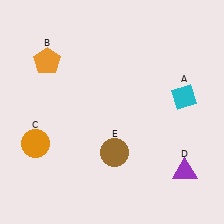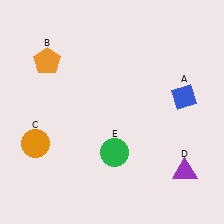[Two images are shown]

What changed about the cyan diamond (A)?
In Image 1, A is cyan. In Image 2, it changed to blue.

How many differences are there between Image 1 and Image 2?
There are 2 differences between the two images.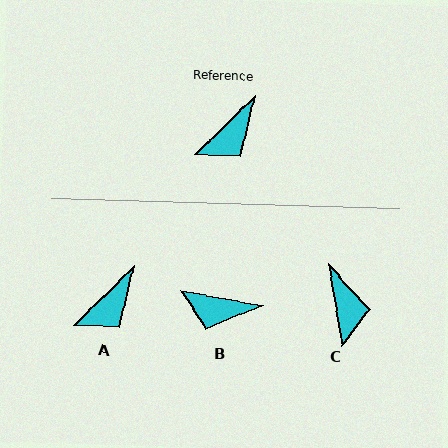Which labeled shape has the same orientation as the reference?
A.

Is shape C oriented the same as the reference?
No, it is off by about 55 degrees.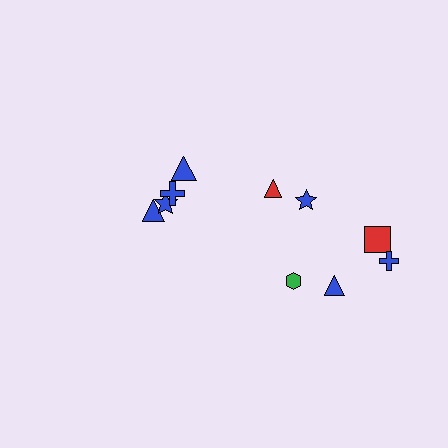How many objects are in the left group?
There are 4 objects.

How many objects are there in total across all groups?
There are 10 objects.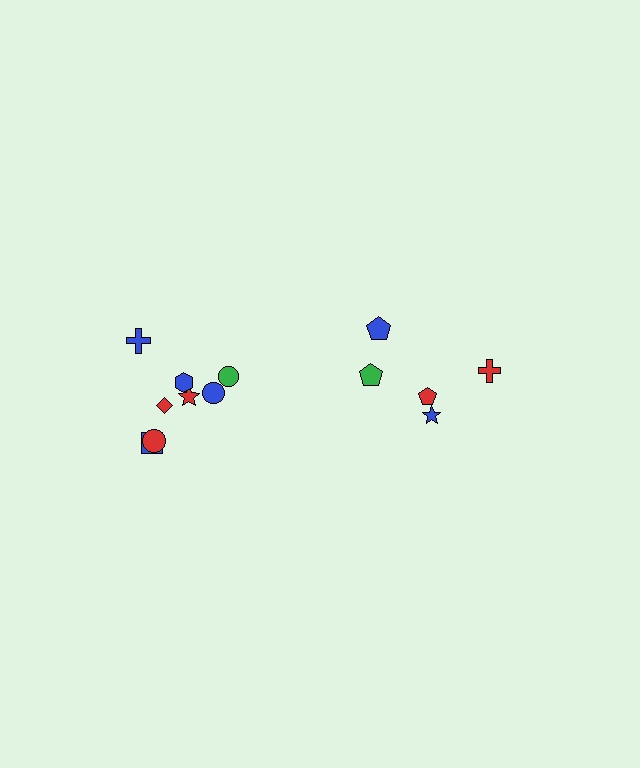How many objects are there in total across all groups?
There are 13 objects.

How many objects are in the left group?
There are 8 objects.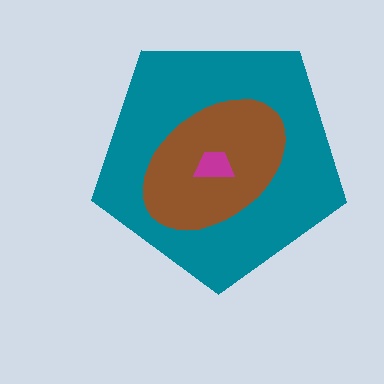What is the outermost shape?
The teal pentagon.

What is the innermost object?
The magenta trapezoid.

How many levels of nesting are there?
3.